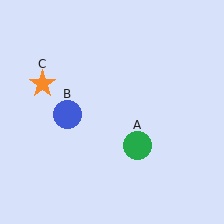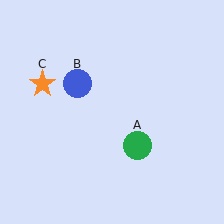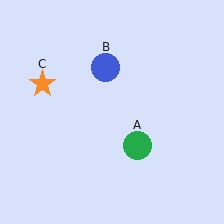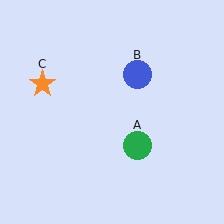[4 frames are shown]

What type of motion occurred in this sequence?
The blue circle (object B) rotated clockwise around the center of the scene.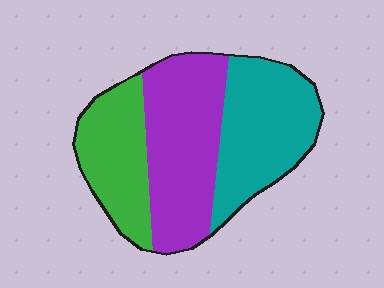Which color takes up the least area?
Green, at roughly 25%.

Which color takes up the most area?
Purple, at roughly 40%.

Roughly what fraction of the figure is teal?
Teal covers roughly 35% of the figure.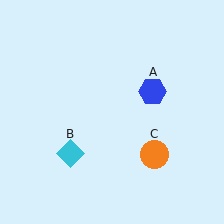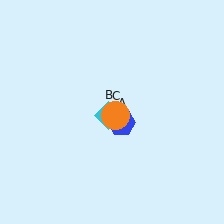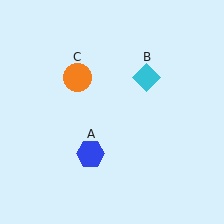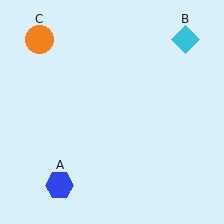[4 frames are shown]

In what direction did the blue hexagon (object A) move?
The blue hexagon (object A) moved down and to the left.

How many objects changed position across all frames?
3 objects changed position: blue hexagon (object A), cyan diamond (object B), orange circle (object C).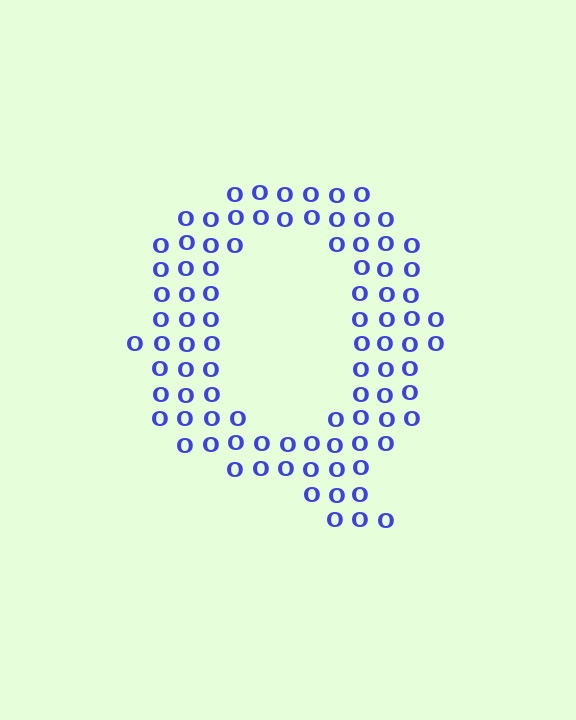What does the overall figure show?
The overall figure shows the letter Q.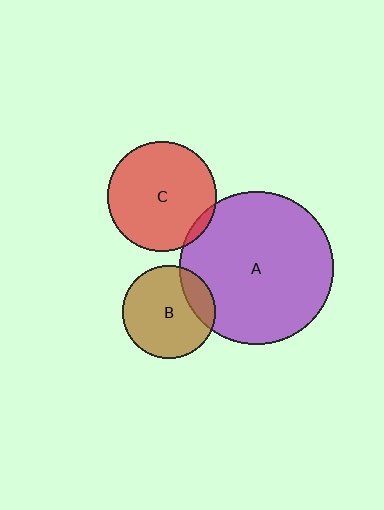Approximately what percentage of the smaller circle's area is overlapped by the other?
Approximately 5%.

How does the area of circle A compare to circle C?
Approximately 2.0 times.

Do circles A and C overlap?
Yes.